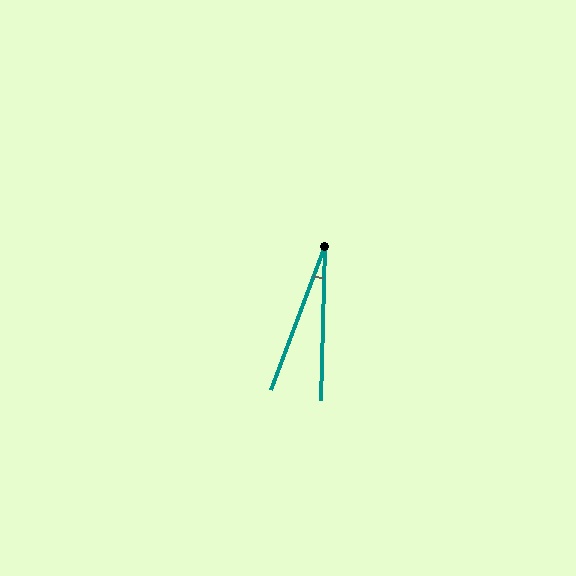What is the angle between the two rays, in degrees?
Approximately 19 degrees.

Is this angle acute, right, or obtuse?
It is acute.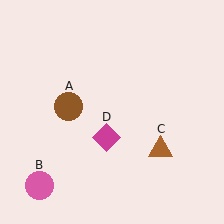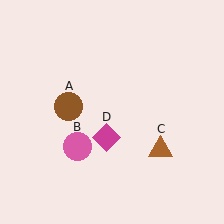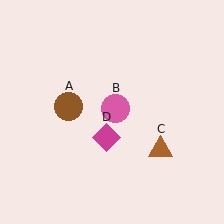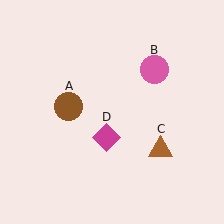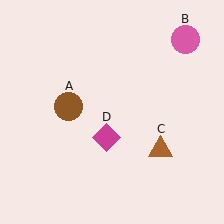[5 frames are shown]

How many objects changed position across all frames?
1 object changed position: pink circle (object B).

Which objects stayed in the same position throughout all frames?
Brown circle (object A) and brown triangle (object C) and magenta diamond (object D) remained stationary.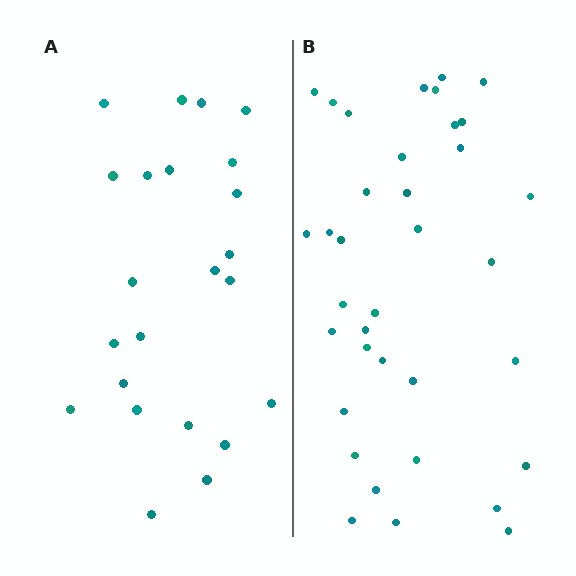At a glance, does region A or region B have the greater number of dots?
Region B (the right region) has more dots.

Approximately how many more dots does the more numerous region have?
Region B has approximately 15 more dots than region A.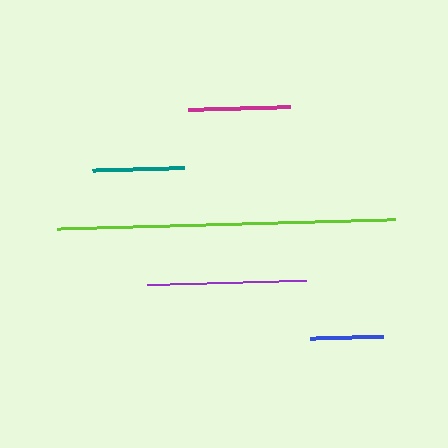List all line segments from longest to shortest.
From longest to shortest: lime, purple, magenta, teal, blue.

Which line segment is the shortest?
The blue line is the shortest at approximately 72 pixels.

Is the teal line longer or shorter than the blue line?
The teal line is longer than the blue line.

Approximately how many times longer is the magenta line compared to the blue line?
The magenta line is approximately 1.4 times the length of the blue line.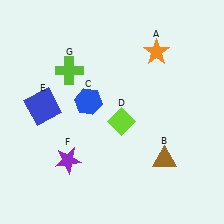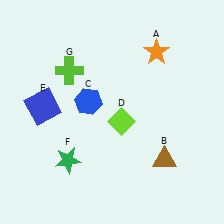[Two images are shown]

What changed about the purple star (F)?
In Image 1, F is purple. In Image 2, it changed to green.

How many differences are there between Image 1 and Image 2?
There is 1 difference between the two images.